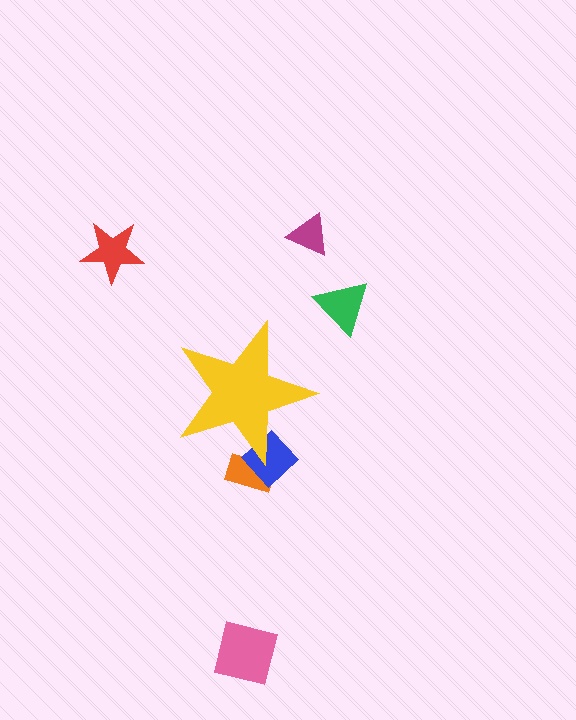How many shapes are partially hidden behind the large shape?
2 shapes are partially hidden.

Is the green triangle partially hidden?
No, the green triangle is fully visible.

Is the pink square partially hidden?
No, the pink square is fully visible.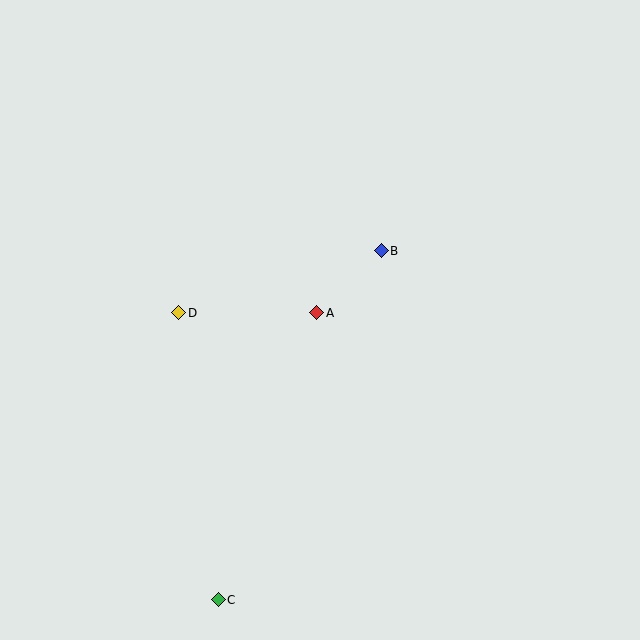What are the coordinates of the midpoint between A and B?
The midpoint between A and B is at (349, 282).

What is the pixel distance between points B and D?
The distance between B and D is 212 pixels.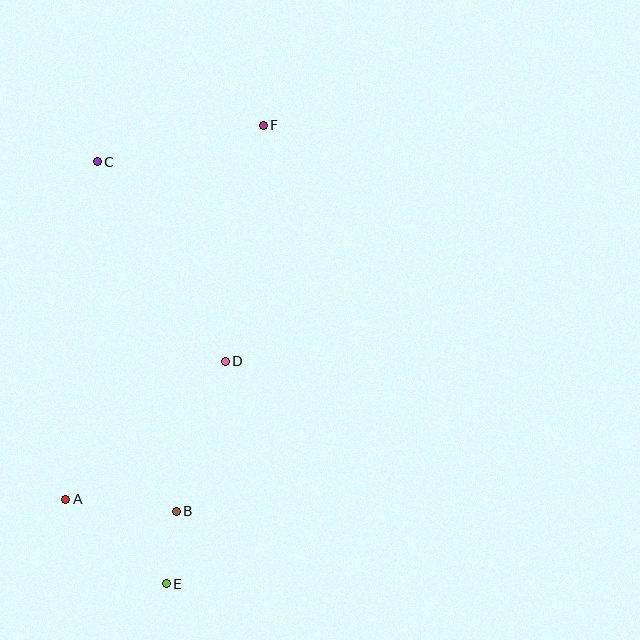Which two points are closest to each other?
Points B and E are closest to each other.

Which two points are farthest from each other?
Points E and F are farthest from each other.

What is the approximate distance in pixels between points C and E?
The distance between C and E is approximately 427 pixels.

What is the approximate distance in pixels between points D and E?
The distance between D and E is approximately 230 pixels.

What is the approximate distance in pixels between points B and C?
The distance between B and C is approximately 358 pixels.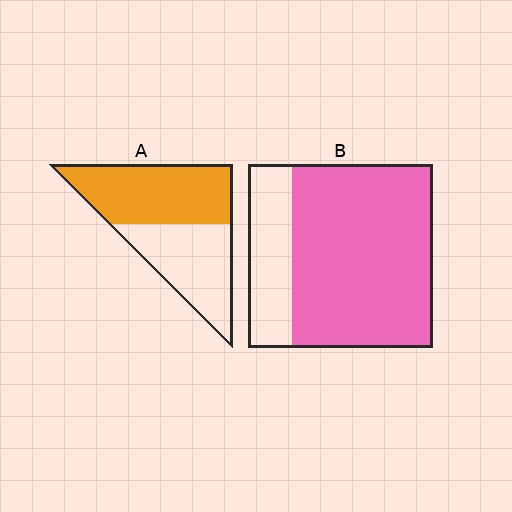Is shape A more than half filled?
Yes.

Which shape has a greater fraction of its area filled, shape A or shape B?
Shape B.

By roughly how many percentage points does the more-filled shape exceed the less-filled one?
By roughly 20 percentage points (B over A).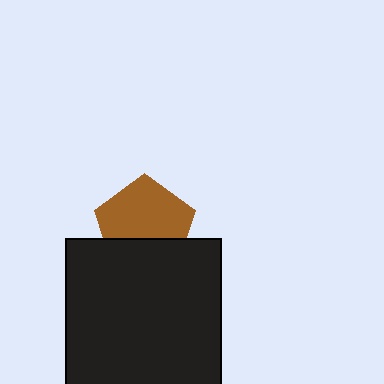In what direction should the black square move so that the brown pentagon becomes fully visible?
The black square should move down. That is the shortest direction to clear the overlap and leave the brown pentagon fully visible.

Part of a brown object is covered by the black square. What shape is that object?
It is a pentagon.